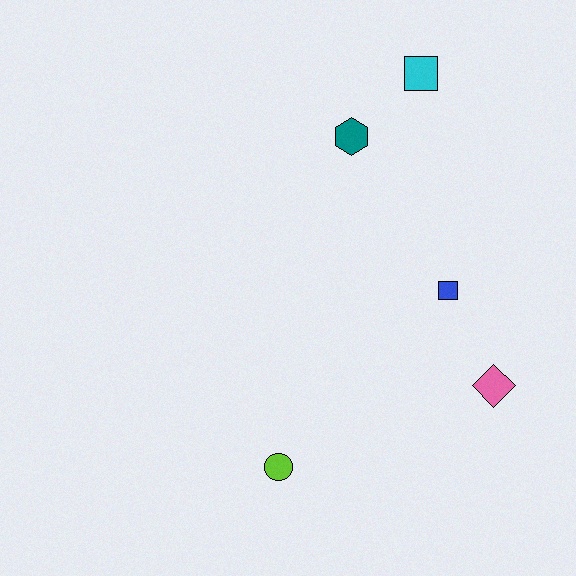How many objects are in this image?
There are 5 objects.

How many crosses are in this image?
There are no crosses.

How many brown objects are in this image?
There are no brown objects.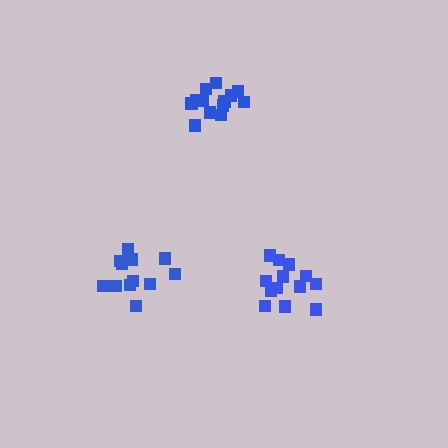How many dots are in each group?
Group 1: 13 dots, Group 2: 12 dots, Group 3: 13 dots (38 total).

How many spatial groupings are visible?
There are 3 spatial groupings.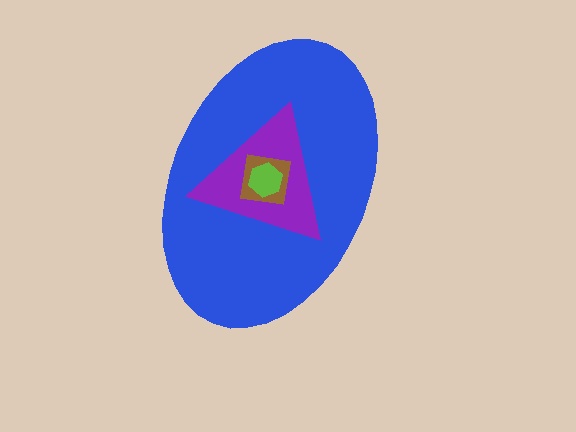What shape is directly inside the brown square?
The lime hexagon.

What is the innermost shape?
The lime hexagon.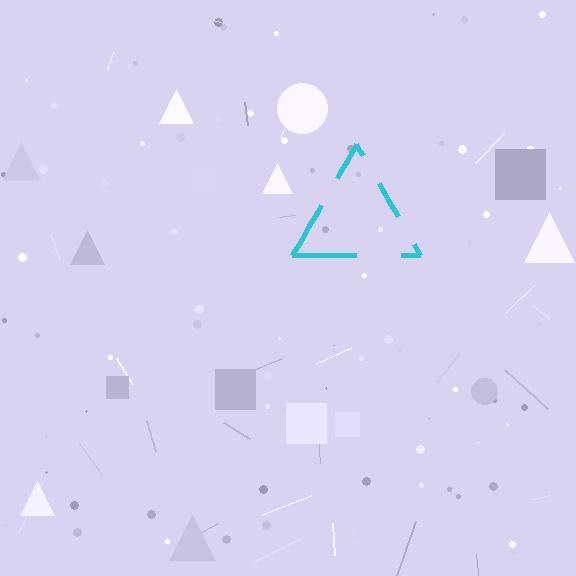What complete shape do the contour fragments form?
The contour fragments form a triangle.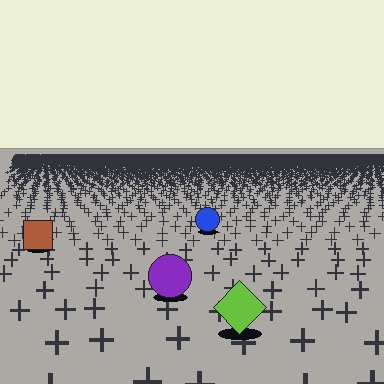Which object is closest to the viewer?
The lime diamond is closest. The texture marks near it are larger and more spread out.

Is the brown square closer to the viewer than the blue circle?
Yes. The brown square is closer — you can tell from the texture gradient: the ground texture is coarser near it.